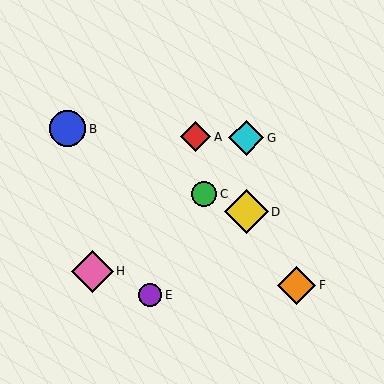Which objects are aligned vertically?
Objects D, G are aligned vertically.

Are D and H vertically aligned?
No, D is at x≈246 and H is at x≈92.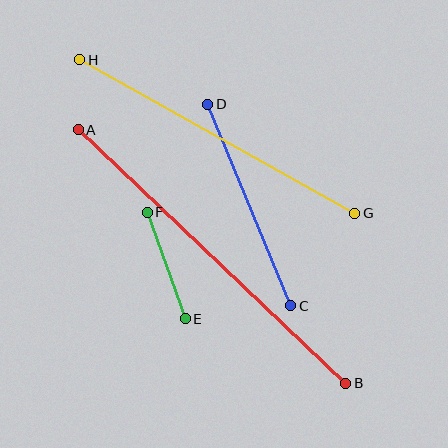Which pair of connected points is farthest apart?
Points A and B are farthest apart.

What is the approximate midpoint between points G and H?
The midpoint is at approximately (217, 137) pixels.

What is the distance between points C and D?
The distance is approximately 218 pixels.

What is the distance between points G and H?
The distance is approximately 315 pixels.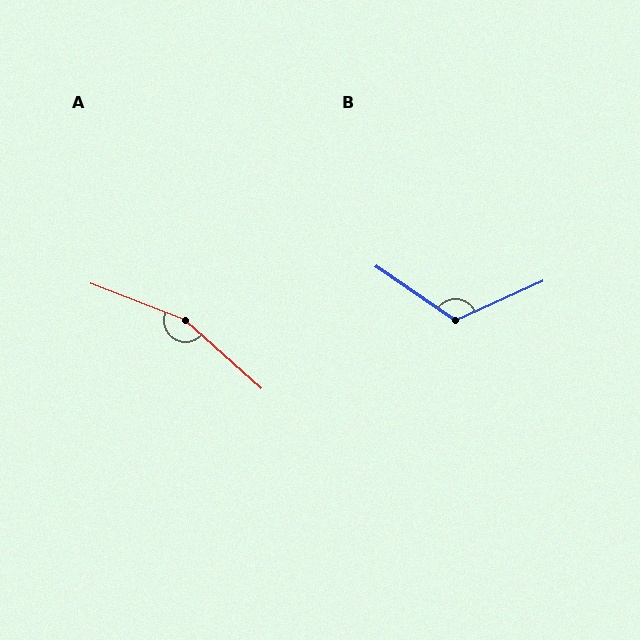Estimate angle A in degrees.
Approximately 159 degrees.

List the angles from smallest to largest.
B (121°), A (159°).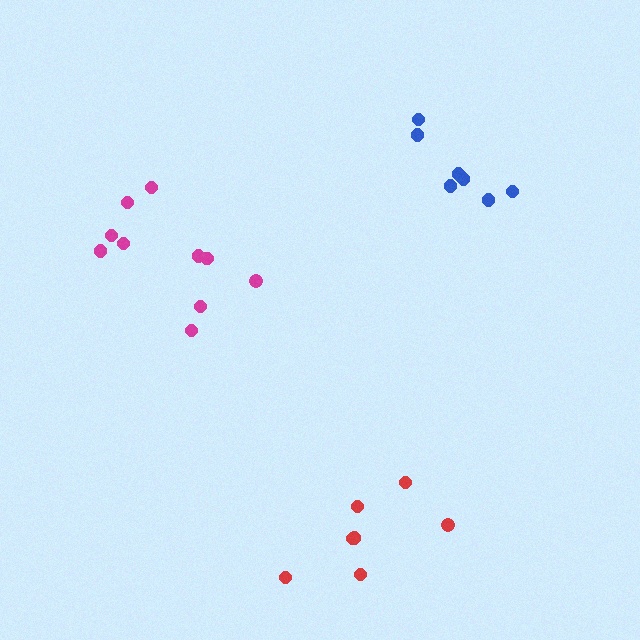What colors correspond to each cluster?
The clusters are colored: blue, magenta, red.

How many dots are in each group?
Group 1: 7 dots, Group 2: 10 dots, Group 3: 7 dots (24 total).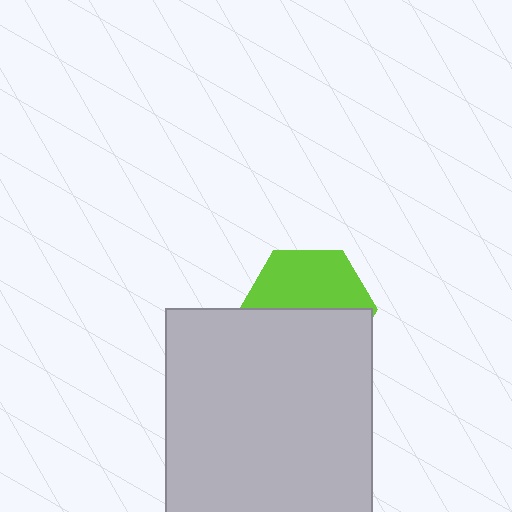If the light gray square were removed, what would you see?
You would see the complete lime hexagon.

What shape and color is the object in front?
The object in front is a light gray square.